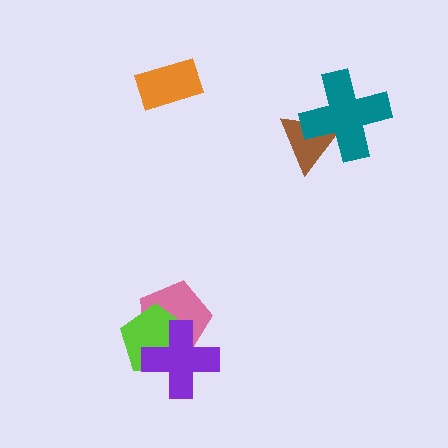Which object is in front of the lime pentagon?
The purple cross is in front of the lime pentagon.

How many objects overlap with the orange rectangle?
0 objects overlap with the orange rectangle.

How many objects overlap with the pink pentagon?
2 objects overlap with the pink pentagon.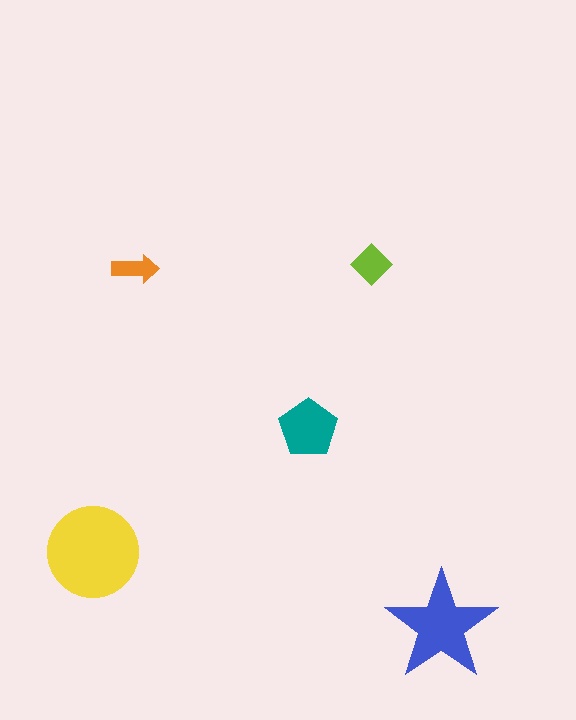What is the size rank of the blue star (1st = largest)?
2nd.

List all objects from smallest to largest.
The orange arrow, the lime diamond, the teal pentagon, the blue star, the yellow circle.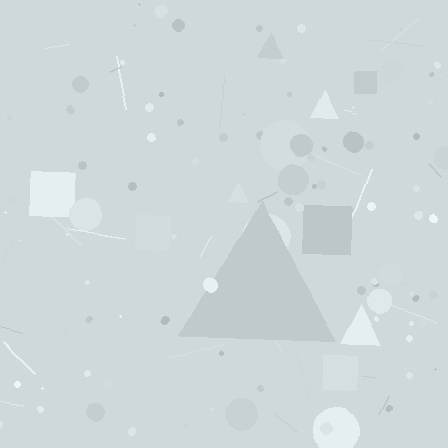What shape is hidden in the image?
A triangle is hidden in the image.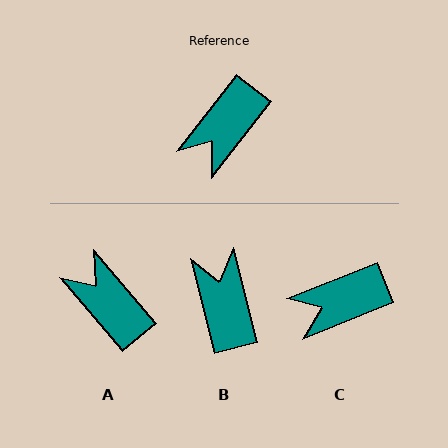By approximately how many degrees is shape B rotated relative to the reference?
Approximately 127 degrees clockwise.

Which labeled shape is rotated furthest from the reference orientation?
B, about 127 degrees away.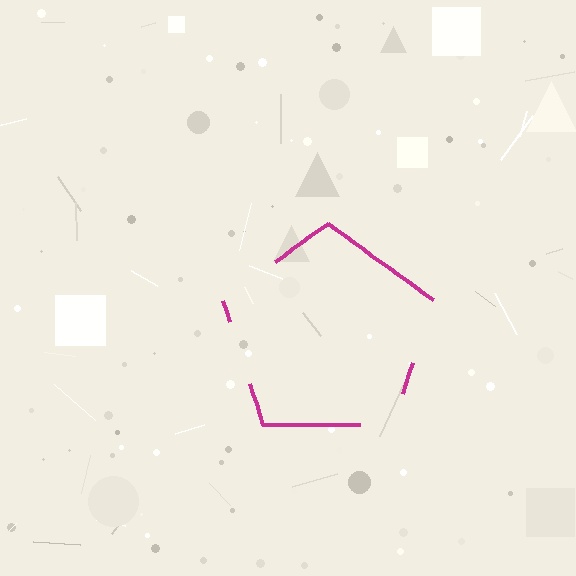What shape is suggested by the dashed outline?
The dashed outline suggests a pentagon.